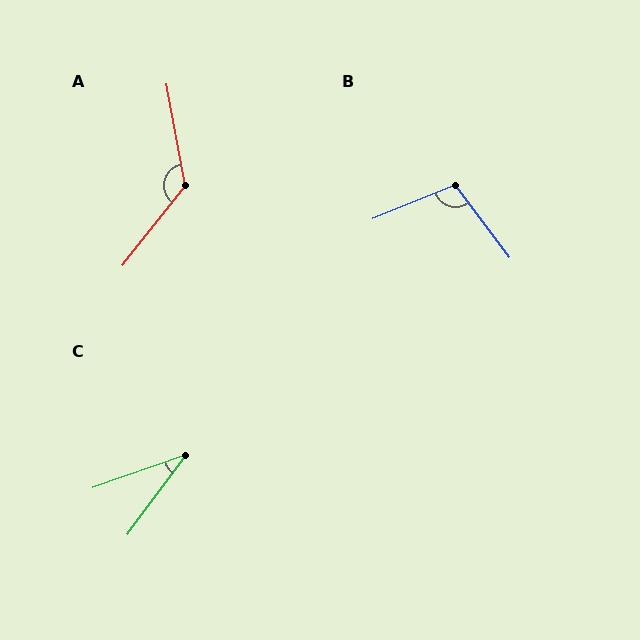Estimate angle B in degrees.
Approximately 105 degrees.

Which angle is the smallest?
C, at approximately 34 degrees.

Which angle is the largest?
A, at approximately 131 degrees.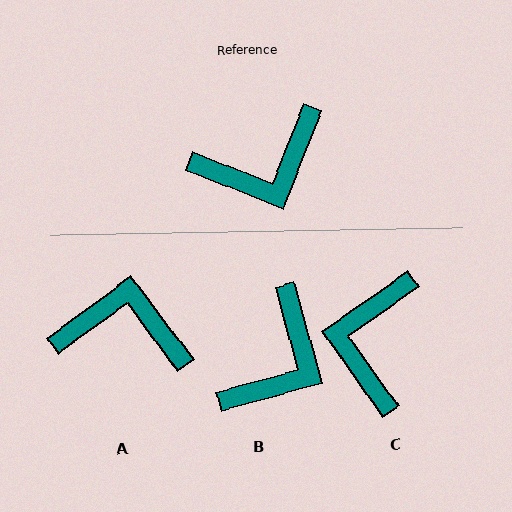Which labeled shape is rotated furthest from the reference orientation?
A, about 148 degrees away.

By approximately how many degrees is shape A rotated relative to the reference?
Approximately 148 degrees counter-clockwise.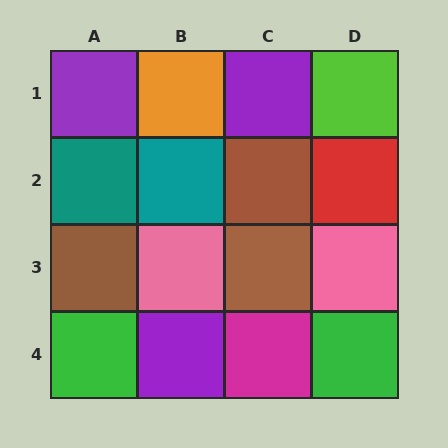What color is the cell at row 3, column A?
Brown.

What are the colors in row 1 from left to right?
Purple, orange, purple, lime.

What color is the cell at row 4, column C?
Magenta.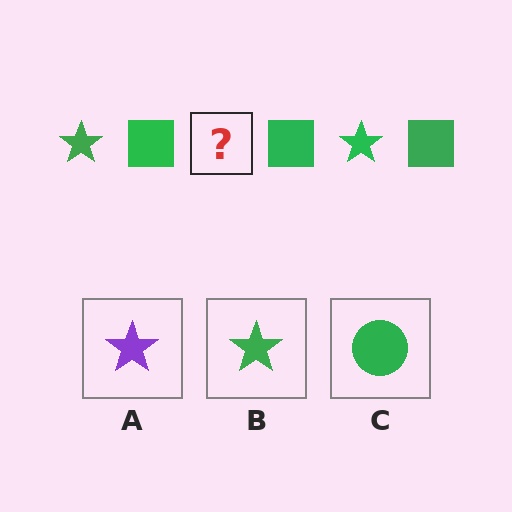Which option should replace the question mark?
Option B.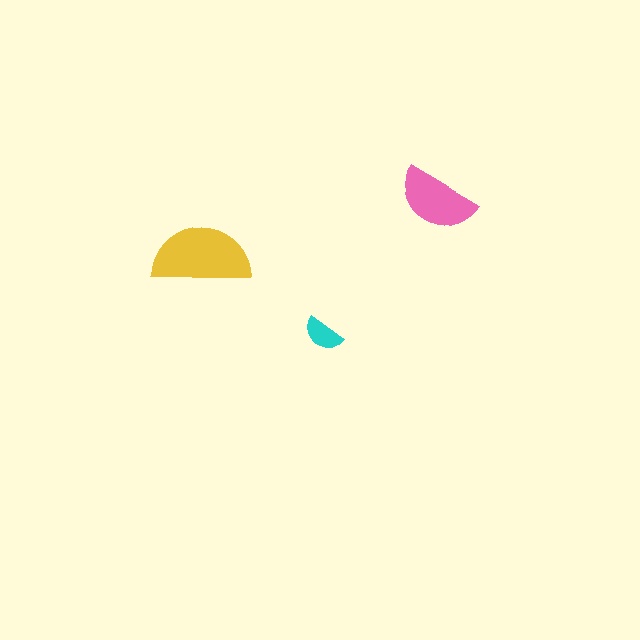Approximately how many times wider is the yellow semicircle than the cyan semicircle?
About 2.5 times wider.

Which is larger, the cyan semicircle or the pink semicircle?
The pink one.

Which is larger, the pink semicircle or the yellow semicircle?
The yellow one.